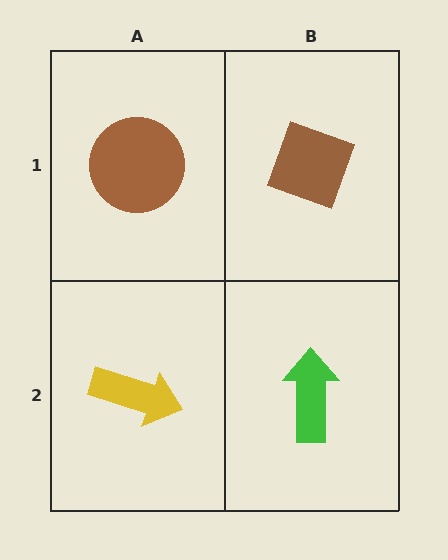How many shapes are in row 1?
2 shapes.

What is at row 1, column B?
A brown diamond.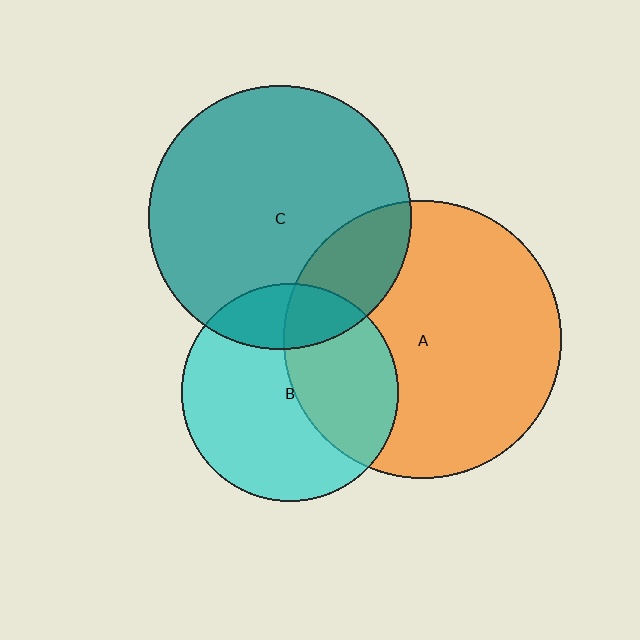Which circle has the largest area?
Circle A (orange).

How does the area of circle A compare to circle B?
Approximately 1.6 times.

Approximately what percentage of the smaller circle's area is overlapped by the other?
Approximately 20%.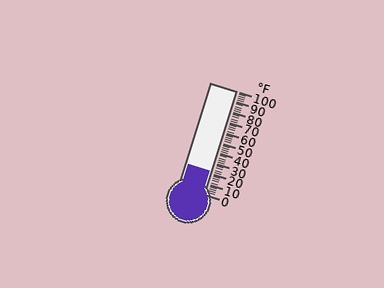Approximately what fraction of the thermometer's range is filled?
The thermometer is filled to approximately 20% of its range.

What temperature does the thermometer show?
The thermometer shows approximately 22°F.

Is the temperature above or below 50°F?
The temperature is below 50°F.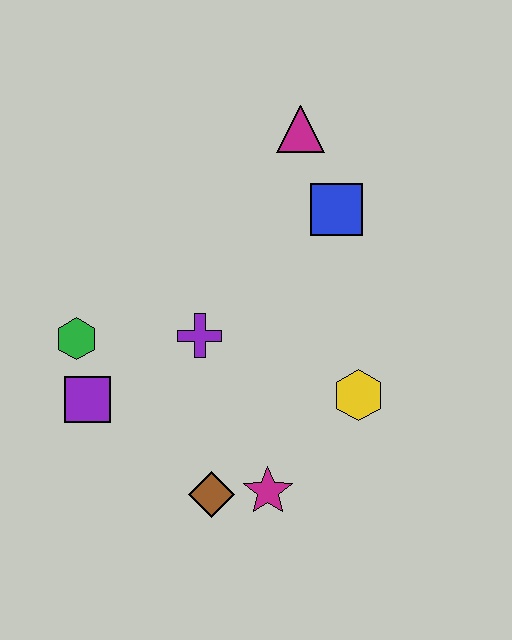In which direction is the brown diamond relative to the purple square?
The brown diamond is to the right of the purple square.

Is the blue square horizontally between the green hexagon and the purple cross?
No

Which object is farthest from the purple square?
The magenta triangle is farthest from the purple square.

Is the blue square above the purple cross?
Yes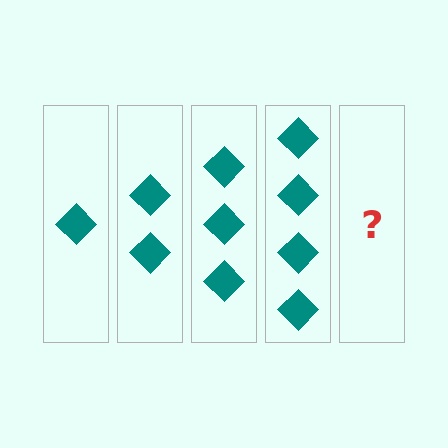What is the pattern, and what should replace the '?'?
The pattern is that each step adds one more diamond. The '?' should be 5 diamonds.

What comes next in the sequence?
The next element should be 5 diamonds.